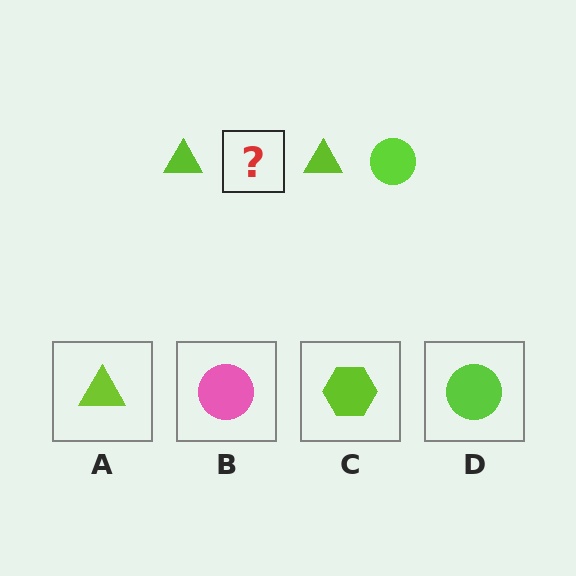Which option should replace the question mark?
Option D.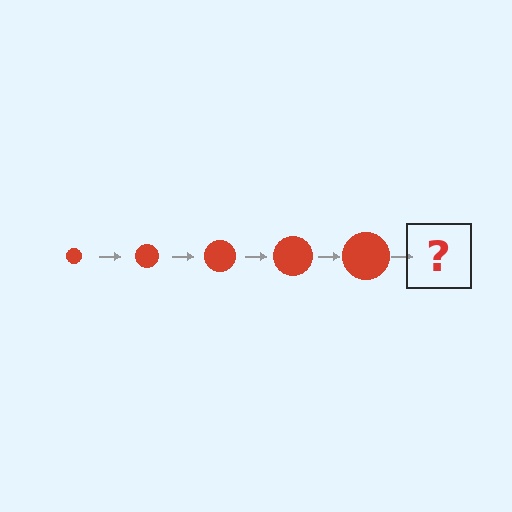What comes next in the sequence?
The next element should be a red circle, larger than the previous one.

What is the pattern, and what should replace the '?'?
The pattern is that the circle gets progressively larger each step. The '?' should be a red circle, larger than the previous one.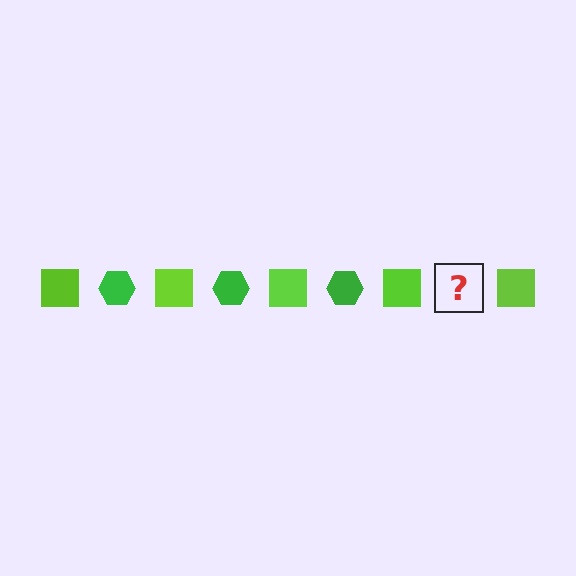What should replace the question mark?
The question mark should be replaced with a green hexagon.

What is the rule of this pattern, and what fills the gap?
The rule is that the pattern alternates between lime square and green hexagon. The gap should be filled with a green hexagon.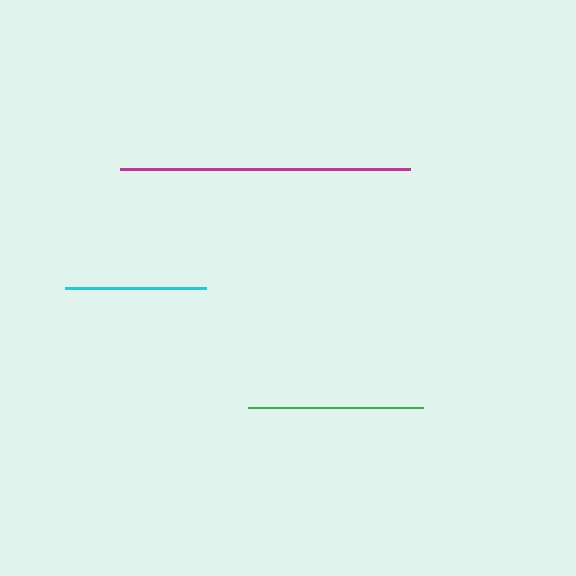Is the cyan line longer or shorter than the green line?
The green line is longer than the cyan line.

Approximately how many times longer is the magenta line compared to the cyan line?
The magenta line is approximately 2.1 times the length of the cyan line.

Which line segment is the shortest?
The cyan line is the shortest at approximately 141 pixels.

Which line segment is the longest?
The magenta line is the longest at approximately 290 pixels.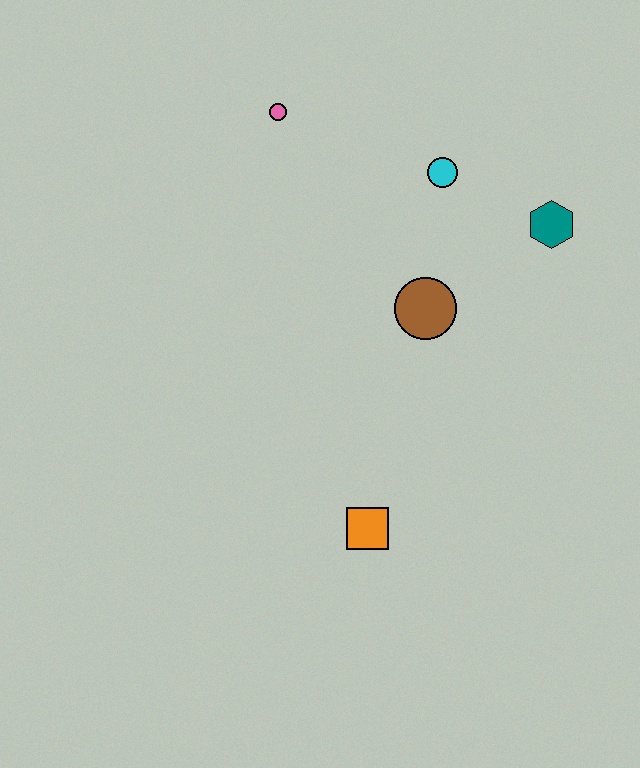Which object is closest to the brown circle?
The cyan circle is closest to the brown circle.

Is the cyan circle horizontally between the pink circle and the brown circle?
No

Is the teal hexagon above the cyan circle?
No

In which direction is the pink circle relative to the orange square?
The pink circle is above the orange square.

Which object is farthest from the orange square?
The pink circle is farthest from the orange square.